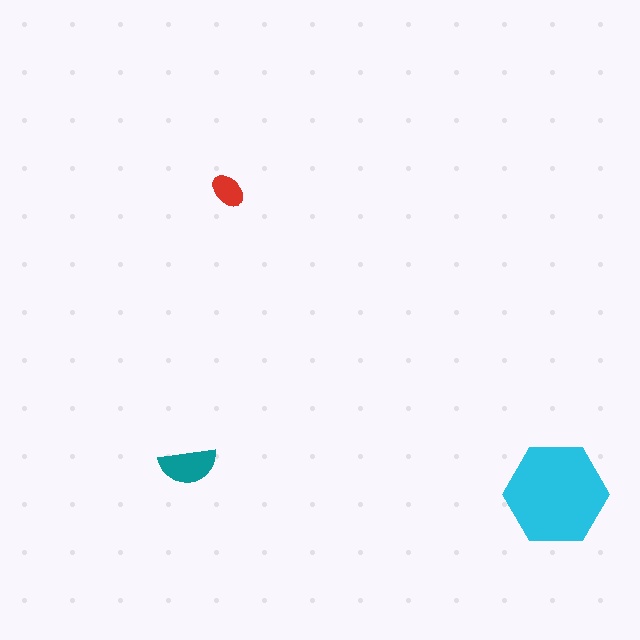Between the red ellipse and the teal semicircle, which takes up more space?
The teal semicircle.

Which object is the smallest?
The red ellipse.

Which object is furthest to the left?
The teal semicircle is leftmost.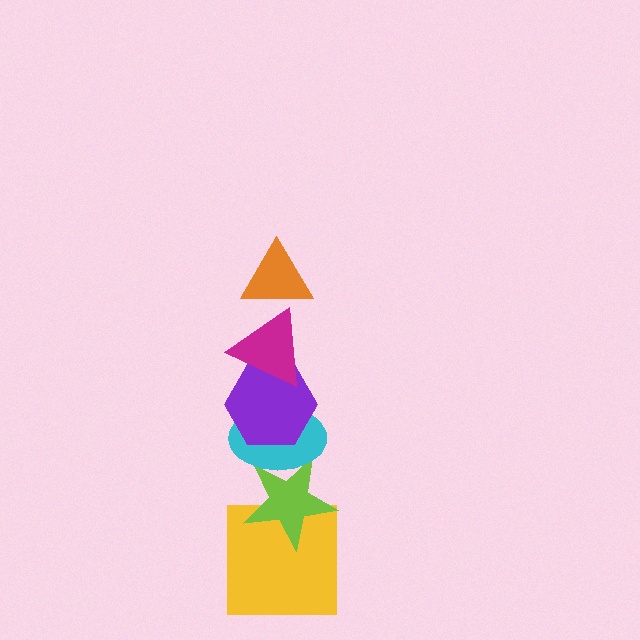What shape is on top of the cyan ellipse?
The purple hexagon is on top of the cyan ellipse.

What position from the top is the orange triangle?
The orange triangle is 1st from the top.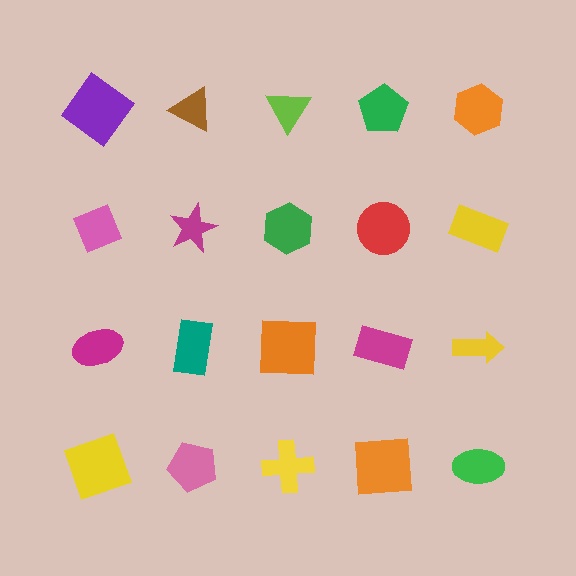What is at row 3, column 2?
A teal rectangle.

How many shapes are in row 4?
5 shapes.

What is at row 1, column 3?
A lime triangle.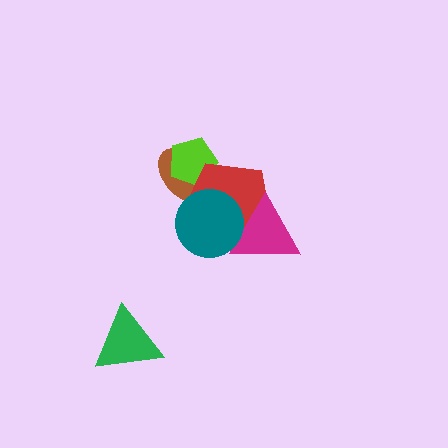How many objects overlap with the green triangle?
0 objects overlap with the green triangle.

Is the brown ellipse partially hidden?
Yes, it is partially covered by another shape.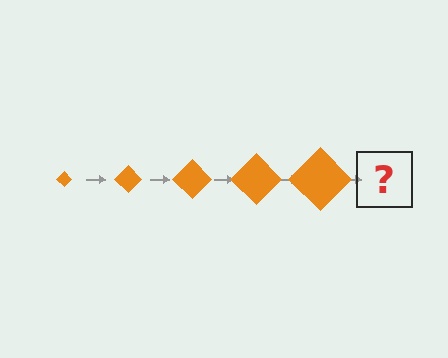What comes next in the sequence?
The next element should be an orange diamond, larger than the previous one.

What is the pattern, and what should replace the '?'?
The pattern is that the diamond gets progressively larger each step. The '?' should be an orange diamond, larger than the previous one.